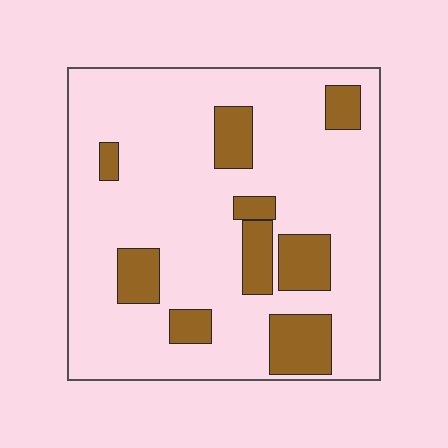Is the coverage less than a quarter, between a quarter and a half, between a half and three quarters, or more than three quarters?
Less than a quarter.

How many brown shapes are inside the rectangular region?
9.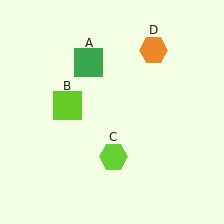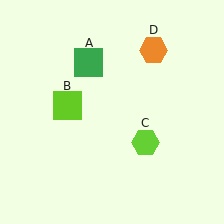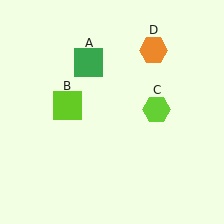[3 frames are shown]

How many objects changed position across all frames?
1 object changed position: lime hexagon (object C).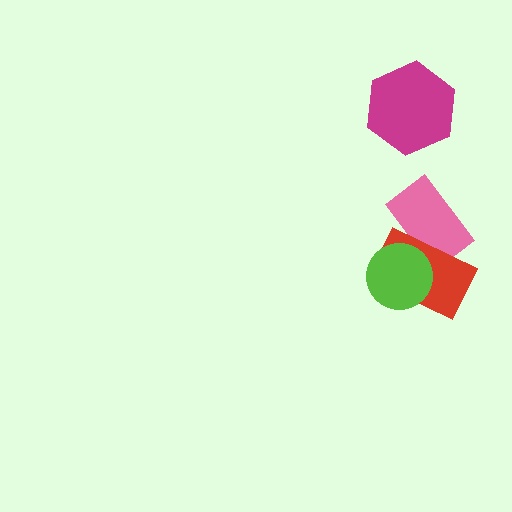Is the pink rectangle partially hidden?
Yes, it is partially covered by another shape.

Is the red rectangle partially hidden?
Yes, it is partially covered by another shape.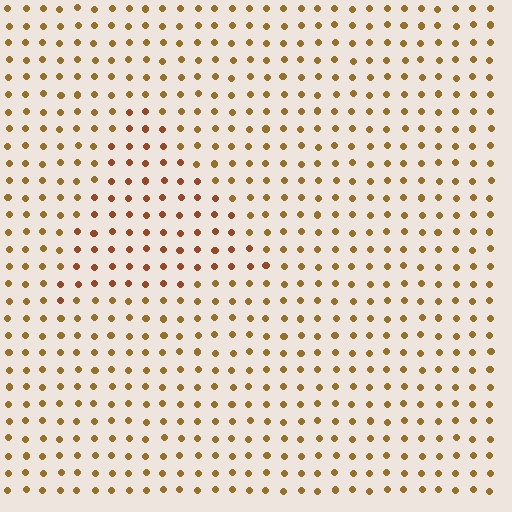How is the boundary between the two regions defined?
The boundary is defined purely by a slight shift in hue (about 23 degrees). Spacing, size, and orientation are identical on both sides.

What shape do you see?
I see a triangle.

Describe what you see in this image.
The image is filled with small brown elements in a uniform arrangement. A triangle-shaped region is visible where the elements are tinted to a slightly different hue, forming a subtle color boundary.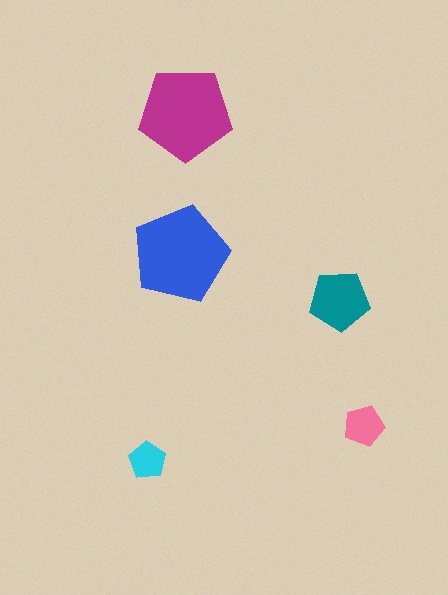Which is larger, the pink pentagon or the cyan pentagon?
The pink one.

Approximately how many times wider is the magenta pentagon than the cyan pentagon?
About 2.5 times wider.